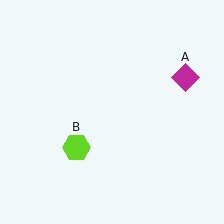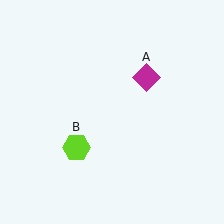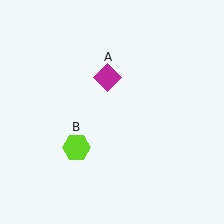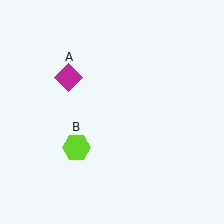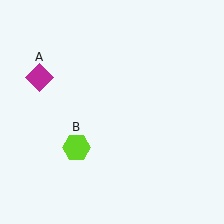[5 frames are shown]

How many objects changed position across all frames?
1 object changed position: magenta diamond (object A).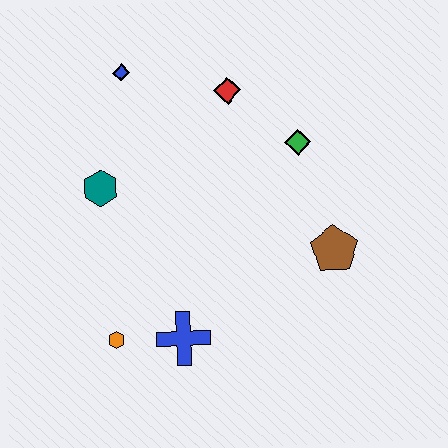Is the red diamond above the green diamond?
Yes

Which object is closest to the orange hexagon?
The blue cross is closest to the orange hexagon.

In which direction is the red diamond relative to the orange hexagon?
The red diamond is above the orange hexagon.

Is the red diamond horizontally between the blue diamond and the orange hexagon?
No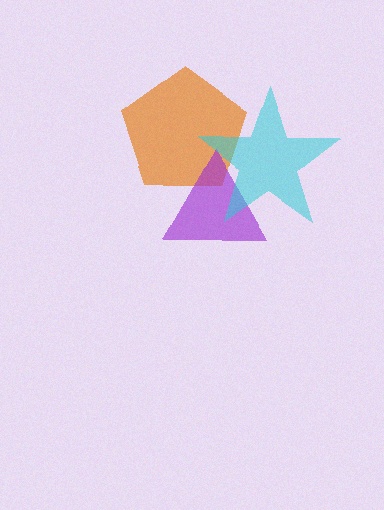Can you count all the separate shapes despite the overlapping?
Yes, there are 3 separate shapes.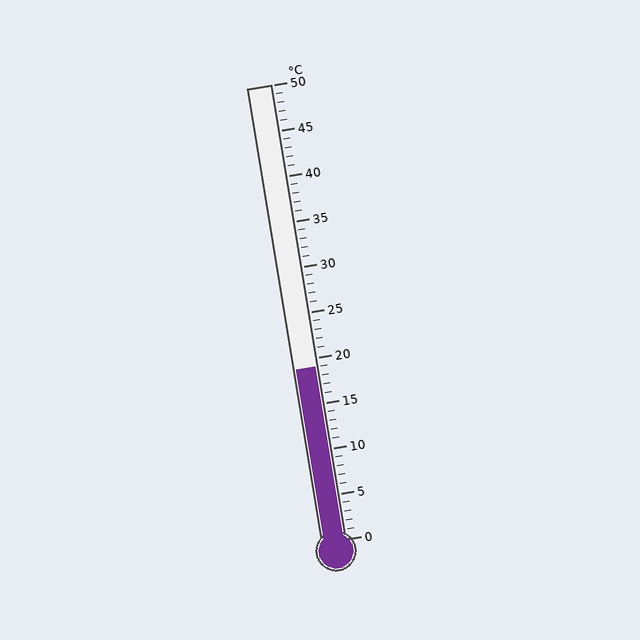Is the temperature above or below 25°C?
The temperature is below 25°C.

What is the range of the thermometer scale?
The thermometer scale ranges from 0°C to 50°C.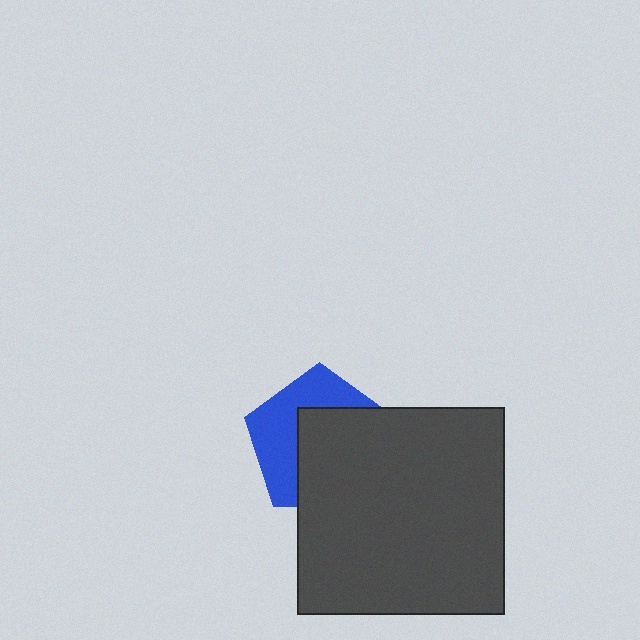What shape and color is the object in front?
The object in front is a dark gray square.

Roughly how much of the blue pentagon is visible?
A small part of it is visible (roughly 45%).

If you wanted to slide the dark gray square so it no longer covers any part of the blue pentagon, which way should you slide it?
Slide it toward the lower-right — that is the most direct way to separate the two shapes.